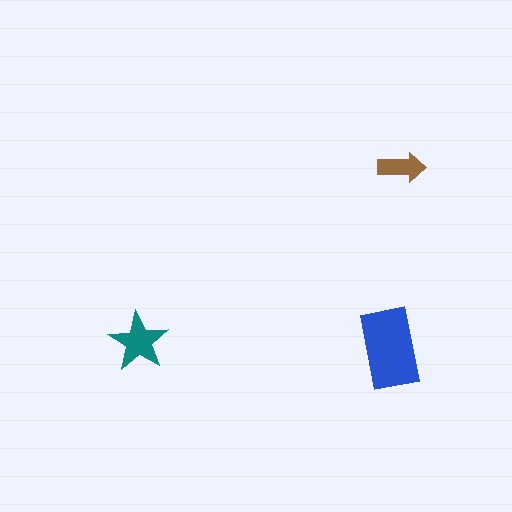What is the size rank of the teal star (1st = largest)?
2nd.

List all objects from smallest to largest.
The brown arrow, the teal star, the blue rectangle.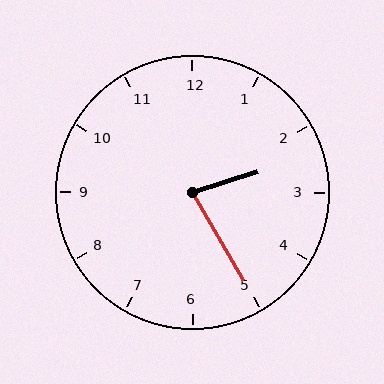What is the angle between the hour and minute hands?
Approximately 78 degrees.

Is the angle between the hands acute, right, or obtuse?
It is acute.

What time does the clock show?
2:25.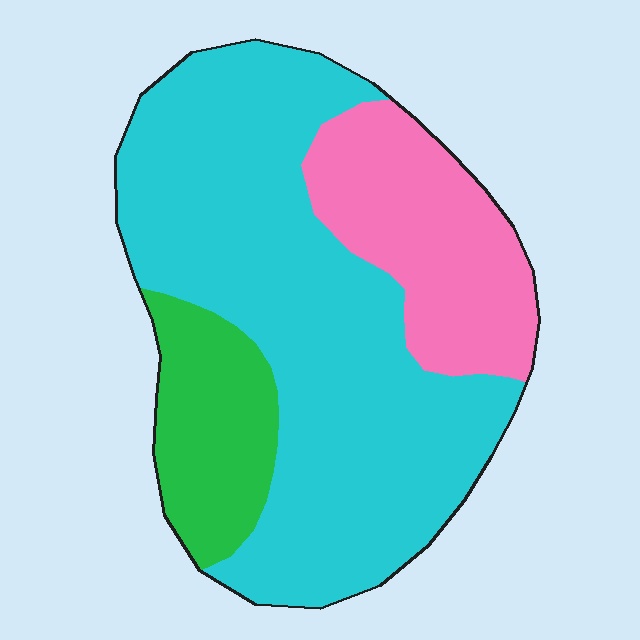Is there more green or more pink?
Pink.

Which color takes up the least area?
Green, at roughly 15%.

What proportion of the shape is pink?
Pink takes up about one fifth (1/5) of the shape.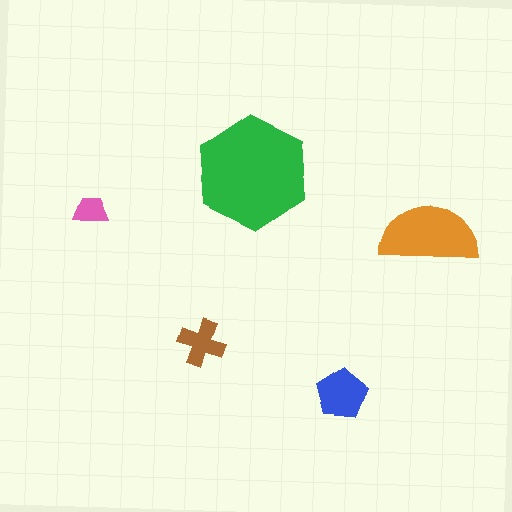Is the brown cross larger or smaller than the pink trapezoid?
Larger.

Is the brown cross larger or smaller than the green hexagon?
Smaller.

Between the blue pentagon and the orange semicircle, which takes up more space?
The orange semicircle.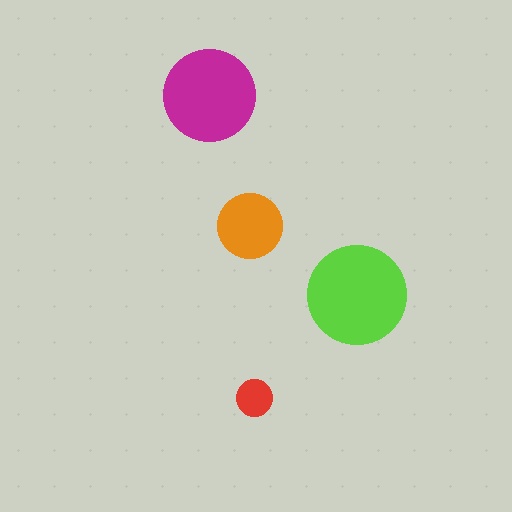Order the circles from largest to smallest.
the lime one, the magenta one, the orange one, the red one.